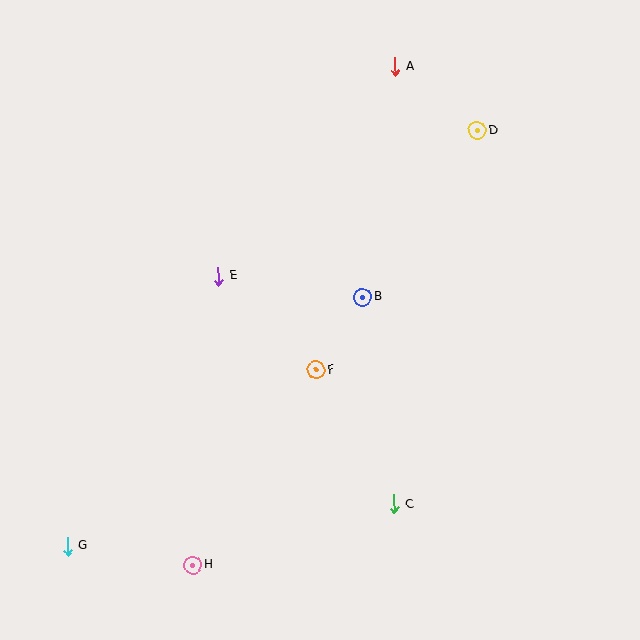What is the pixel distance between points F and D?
The distance between F and D is 289 pixels.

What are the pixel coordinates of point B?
Point B is at (363, 297).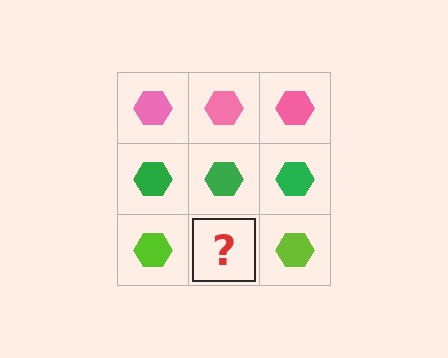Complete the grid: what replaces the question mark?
The question mark should be replaced with a lime hexagon.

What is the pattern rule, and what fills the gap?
The rule is that each row has a consistent color. The gap should be filled with a lime hexagon.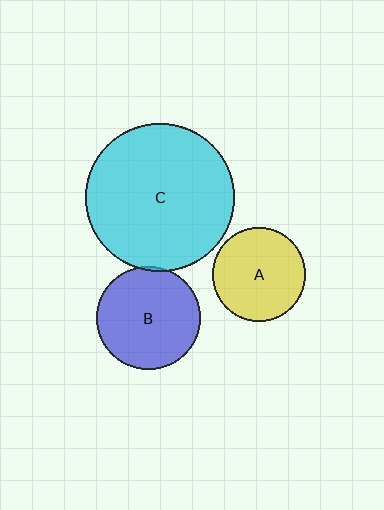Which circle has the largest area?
Circle C (cyan).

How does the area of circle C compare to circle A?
Approximately 2.5 times.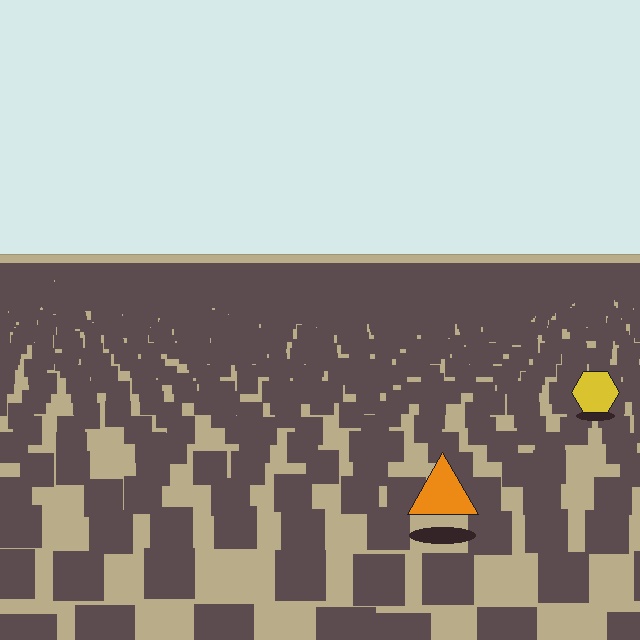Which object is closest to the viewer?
The orange triangle is closest. The texture marks near it are larger and more spread out.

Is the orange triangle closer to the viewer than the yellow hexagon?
Yes. The orange triangle is closer — you can tell from the texture gradient: the ground texture is coarser near it.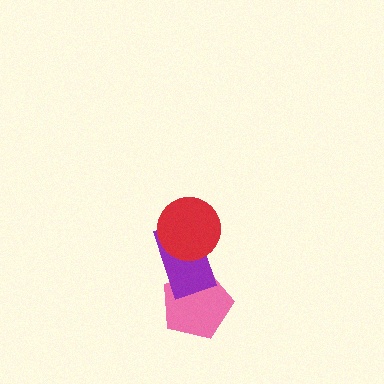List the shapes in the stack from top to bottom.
From top to bottom: the red circle, the purple rectangle, the pink pentagon.